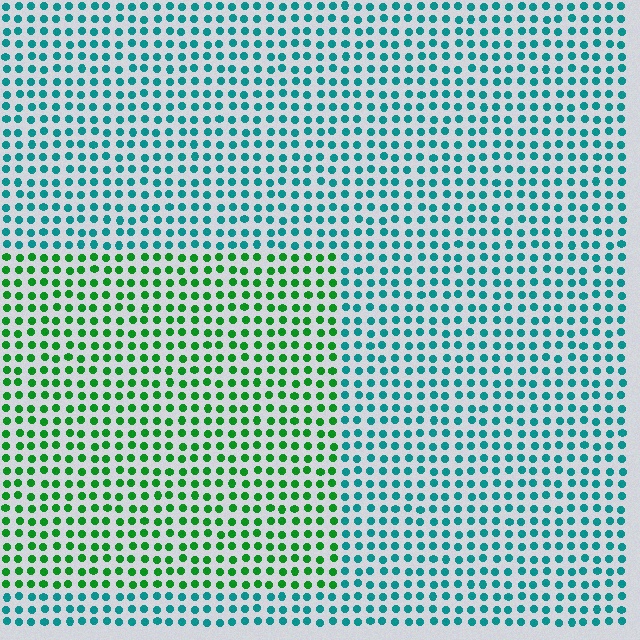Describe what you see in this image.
The image is filled with small teal elements in a uniform arrangement. A rectangle-shaped region is visible where the elements are tinted to a slightly different hue, forming a subtle color boundary.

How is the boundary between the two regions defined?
The boundary is defined purely by a slight shift in hue (about 50 degrees). Spacing, size, and orientation are identical on both sides.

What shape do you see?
I see a rectangle.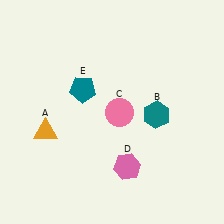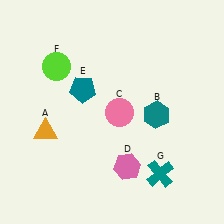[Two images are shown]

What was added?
A lime circle (F), a teal cross (G) were added in Image 2.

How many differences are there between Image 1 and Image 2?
There are 2 differences between the two images.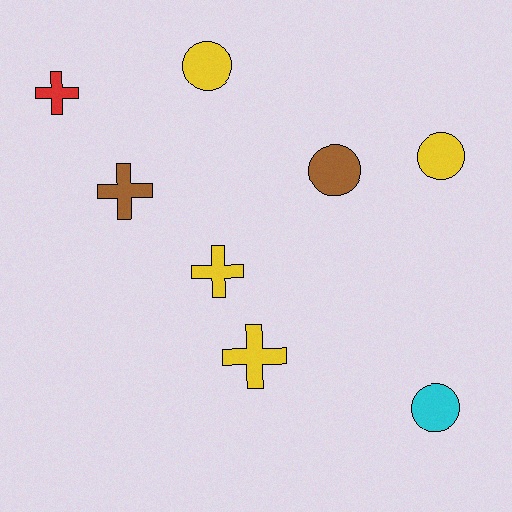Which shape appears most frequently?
Circle, with 4 objects.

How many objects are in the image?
There are 8 objects.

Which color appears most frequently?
Yellow, with 4 objects.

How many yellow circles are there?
There are 2 yellow circles.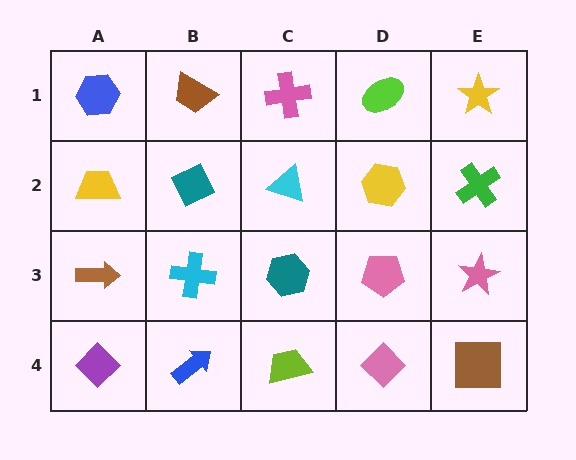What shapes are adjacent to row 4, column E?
A pink star (row 3, column E), a pink diamond (row 4, column D).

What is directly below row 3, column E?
A brown square.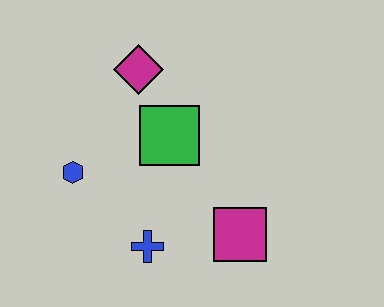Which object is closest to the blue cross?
The magenta square is closest to the blue cross.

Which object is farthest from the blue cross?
The magenta diamond is farthest from the blue cross.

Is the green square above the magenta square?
Yes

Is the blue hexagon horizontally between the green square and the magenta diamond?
No